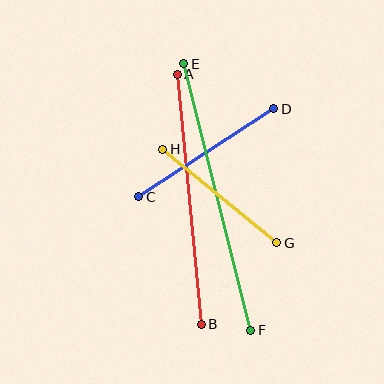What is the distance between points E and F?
The distance is approximately 275 pixels.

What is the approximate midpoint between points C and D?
The midpoint is at approximately (206, 153) pixels.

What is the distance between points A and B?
The distance is approximately 251 pixels.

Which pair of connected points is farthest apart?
Points E and F are farthest apart.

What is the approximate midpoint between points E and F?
The midpoint is at approximately (217, 197) pixels.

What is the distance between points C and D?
The distance is approximately 161 pixels.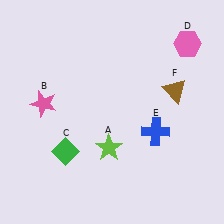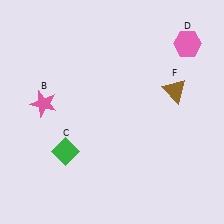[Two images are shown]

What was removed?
The lime star (A), the blue cross (E) were removed in Image 2.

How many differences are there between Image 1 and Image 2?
There are 2 differences between the two images.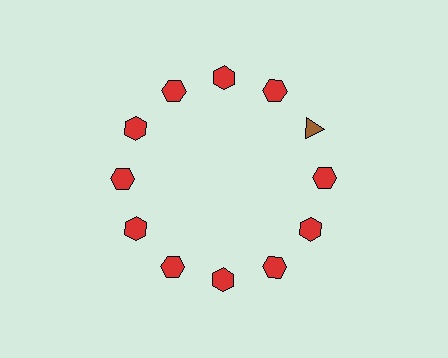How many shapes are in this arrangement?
There are 12 shapes arranged in a ring pattern.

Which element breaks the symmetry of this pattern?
The brown triangle at roughly the 2 o'clock position breaks the symmetry. All other shapes are red hexagons.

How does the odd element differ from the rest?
It differs in both color (brown instead of red) and shape (triangle instead of hexagon).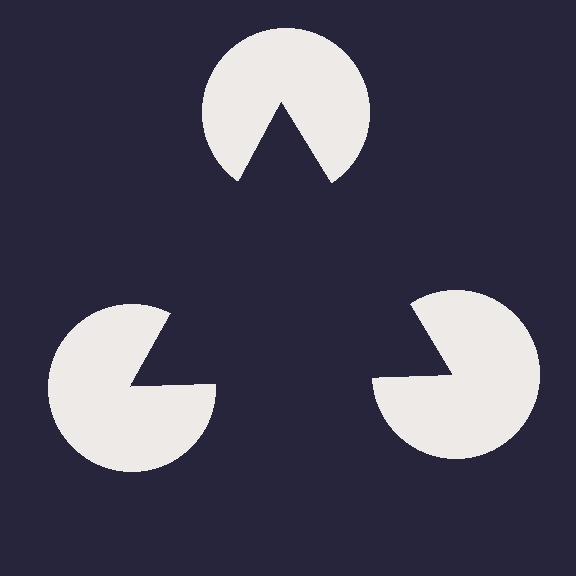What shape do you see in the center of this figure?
An illusory triangle — its edges are inferred from the aligned wedge cuts in the pac-man discs, not physically drawn.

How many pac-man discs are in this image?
There are 3 — one at each vertex of the illusory triangle.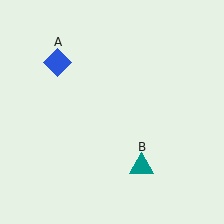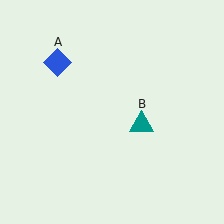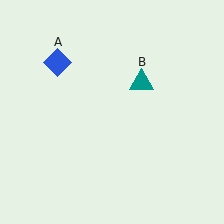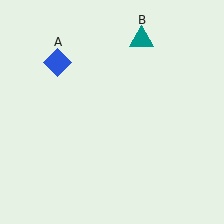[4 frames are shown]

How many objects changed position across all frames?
1 object changed position: teal triangle (object B).